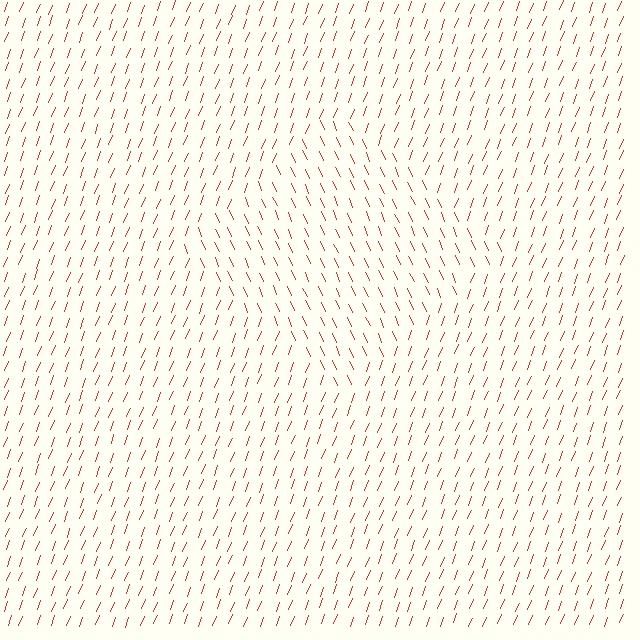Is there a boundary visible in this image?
Yes, there is a texture boundary formed by a change in line orientation.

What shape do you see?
I see a diamond.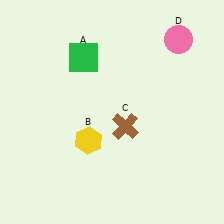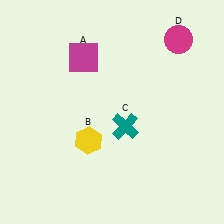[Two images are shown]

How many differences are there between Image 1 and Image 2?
There are 3 differences between the two images.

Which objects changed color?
A changed from green to magenta. C changed from brown to teal. D changed from pink to magenta.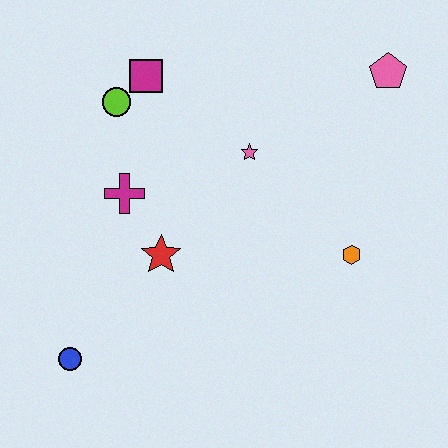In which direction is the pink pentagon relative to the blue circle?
The pink pentagon is to the right of the blue circle.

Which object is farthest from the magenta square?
The blue circle is farthest from the magenta square.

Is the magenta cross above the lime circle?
No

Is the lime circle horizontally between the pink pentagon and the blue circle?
Yes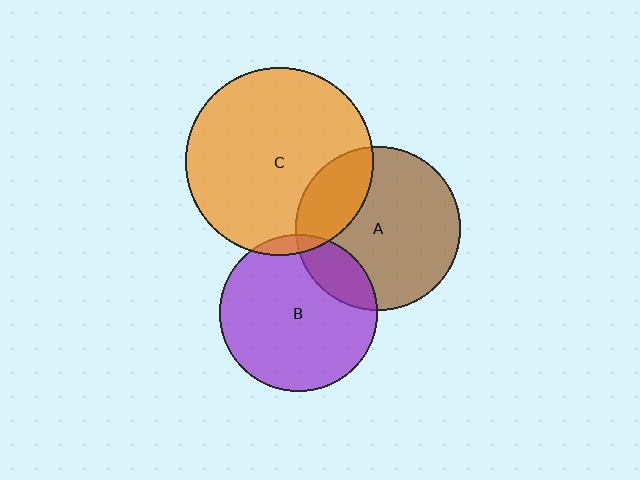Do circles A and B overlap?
Yes.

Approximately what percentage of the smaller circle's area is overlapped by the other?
Approximately 15%.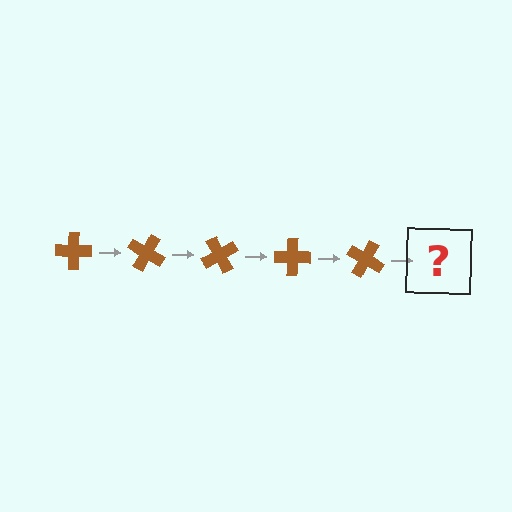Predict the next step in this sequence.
The next step is a brown cross rotated 150 degrees.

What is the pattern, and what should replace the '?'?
The pattern is that the cross rotates 30 degrees each step. The '?' should be a brown cross rotated 150 degrees.